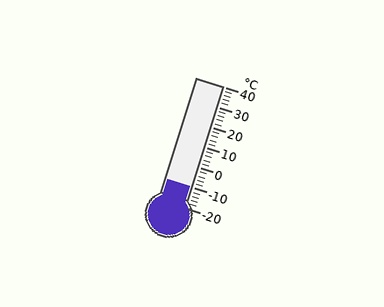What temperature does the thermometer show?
The thermometer shows approximately -10°C.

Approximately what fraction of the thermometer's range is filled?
The thermometer is filled to approximately 15% of its range.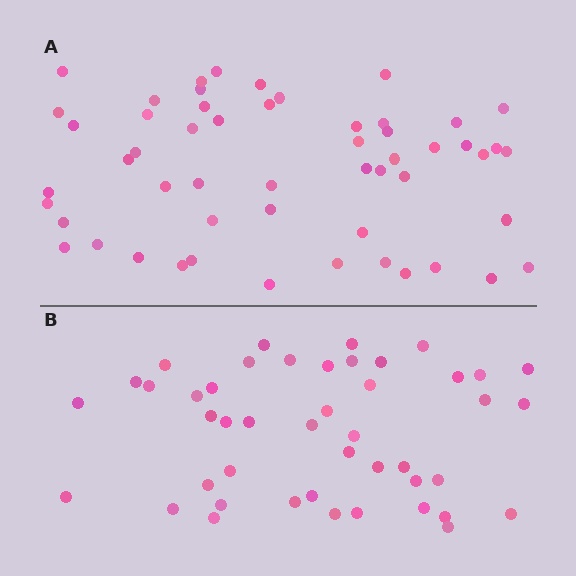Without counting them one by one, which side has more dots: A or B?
Region A (the top region) has more dots.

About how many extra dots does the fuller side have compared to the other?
Region A has roughly 8 or so more dots than region B.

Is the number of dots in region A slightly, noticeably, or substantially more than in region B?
Region A has only slightly more — the two regions are fairly close. The ratio is roughly 1.2 to 1.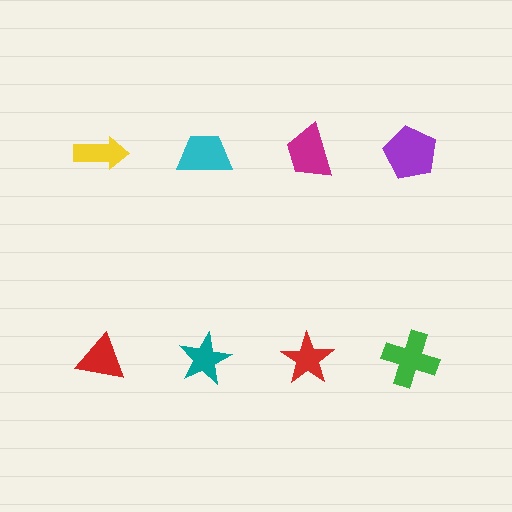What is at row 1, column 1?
A yellow arrow.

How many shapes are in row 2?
4 shapes.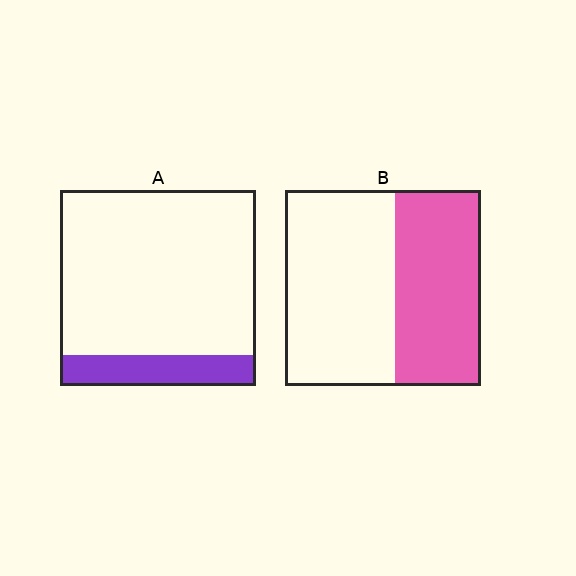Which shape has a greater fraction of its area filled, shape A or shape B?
Shape B.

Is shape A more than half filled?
No.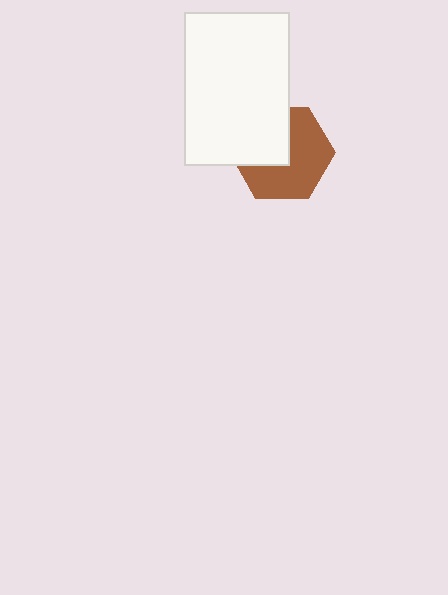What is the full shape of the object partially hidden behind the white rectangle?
The partially hidden object is a brown hexagon.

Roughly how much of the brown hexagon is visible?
About half of it is visible (roughly 61%).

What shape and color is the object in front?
The object in front is a white rectangle.